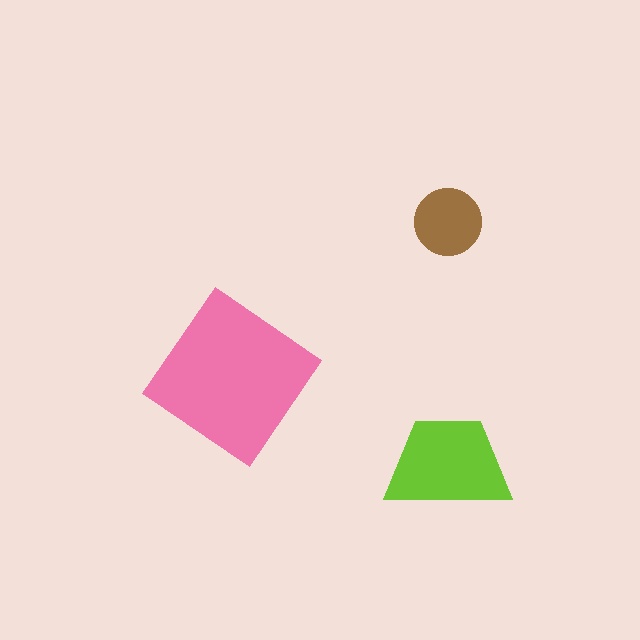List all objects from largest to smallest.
The pink diamond, the lime trapezoid, the brown circle.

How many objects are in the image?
There are 3 objects in the image.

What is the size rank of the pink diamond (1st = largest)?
1st.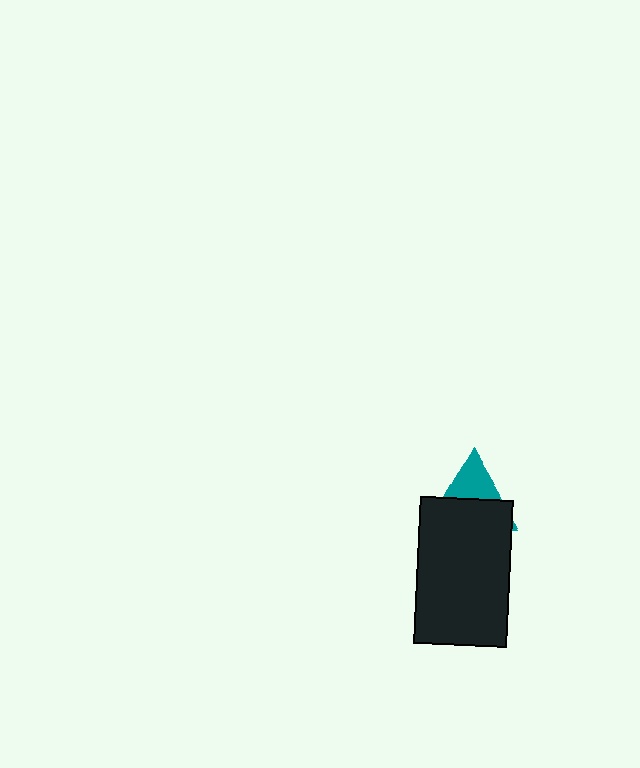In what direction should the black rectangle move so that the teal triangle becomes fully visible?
The black rectangle should move down. That is the shortest direction to clear the overlap and leave the teal triangle fully visible.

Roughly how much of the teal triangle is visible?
A small part of it is visible (roughly 41%).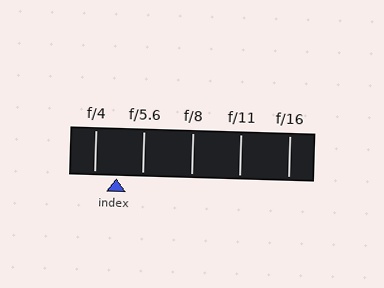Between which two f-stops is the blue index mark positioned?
The index mark is between f/4 and f/5.6.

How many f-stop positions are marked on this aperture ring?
There are 5 f-stop positions marked.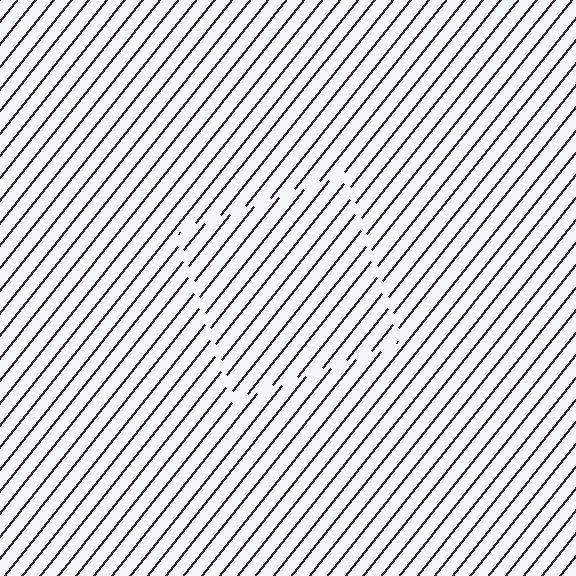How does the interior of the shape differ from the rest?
The interior of the shape contains the same grating, shifted by half a period — the contour is defined by the phase discontinuity where line-ends from the inner and outer gratings abut.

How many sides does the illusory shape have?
4 sides — the line-ends trace a square.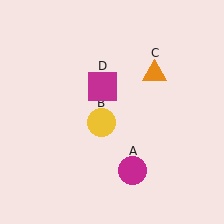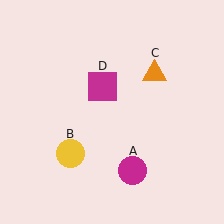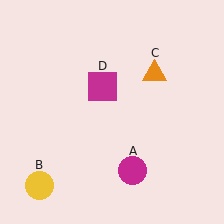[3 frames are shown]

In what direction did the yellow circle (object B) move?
The yellow circle (object B) moved down and to the left.